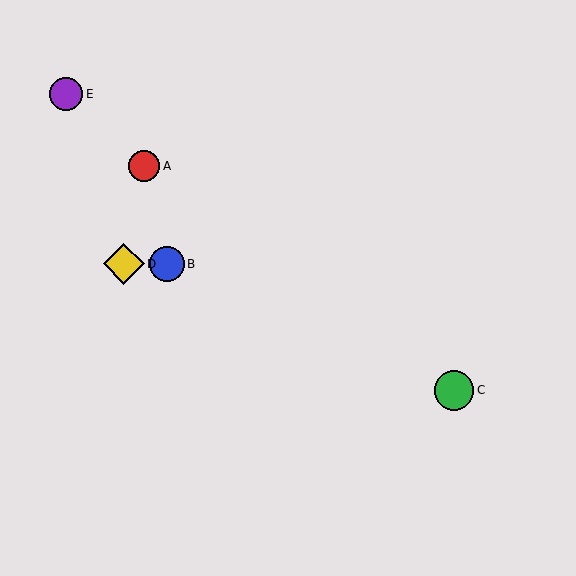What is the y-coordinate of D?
Object D is at y≈264.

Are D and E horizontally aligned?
No, D is at y≈264 and E is at y≈94.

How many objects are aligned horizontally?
2 objects (B, D) are aligned horizontally.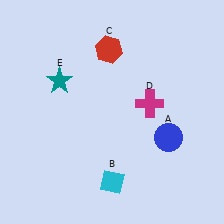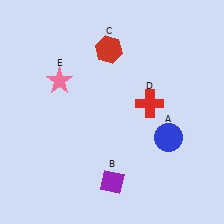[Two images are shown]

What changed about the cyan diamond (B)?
In Image 1, B is cyan. In Image 2, it changed to purple.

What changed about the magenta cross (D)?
In Image 1, D is magenta. In Image 2, it changed to red.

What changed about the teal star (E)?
In Image 1, E is teal. In Image 2, it changed to pink.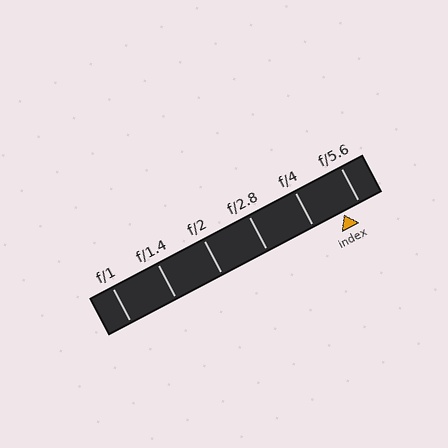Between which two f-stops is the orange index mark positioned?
The index mark is between f/4 and f/5.6.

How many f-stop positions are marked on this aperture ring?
There are 6 f-stop positions marked.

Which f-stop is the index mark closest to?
The index mark is closest to f/5.6.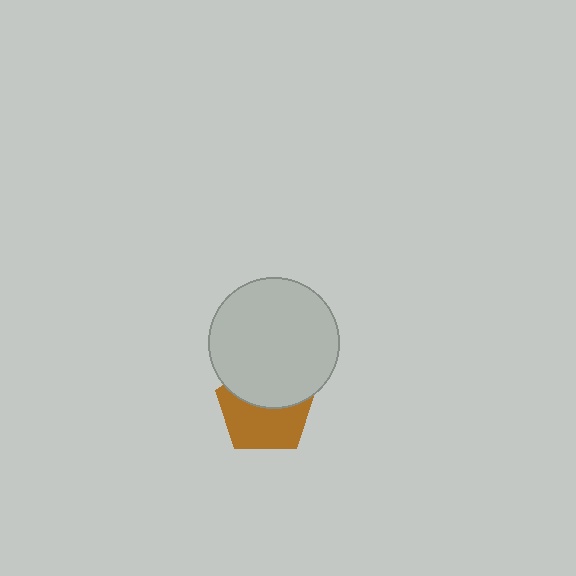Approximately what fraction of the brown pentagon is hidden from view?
Roughly 44% of the brown pentagon is hidden behind the light gray circle.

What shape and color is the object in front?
The object in front is a light gray circle.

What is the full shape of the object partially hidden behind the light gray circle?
The partially hidden object is a brown pentagon.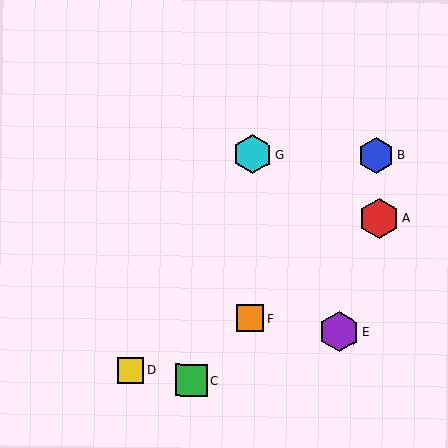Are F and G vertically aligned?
Yes, both are at x≈250.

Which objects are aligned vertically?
Objects F, G are aligned vertically.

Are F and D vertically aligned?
No, F is at x≈250 and D is at x≈131.